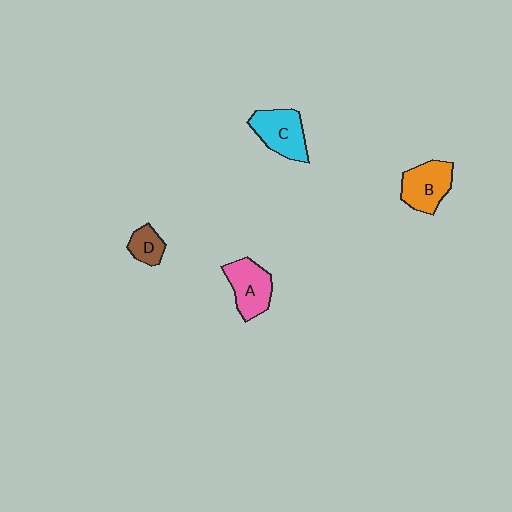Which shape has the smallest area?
Shape D (brown).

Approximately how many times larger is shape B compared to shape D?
Approximately 2.0 times.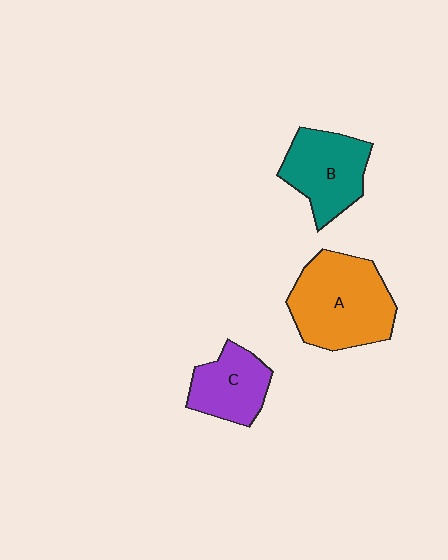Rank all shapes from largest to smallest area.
From largest to smallest: A (orange), B (teal), C (purple).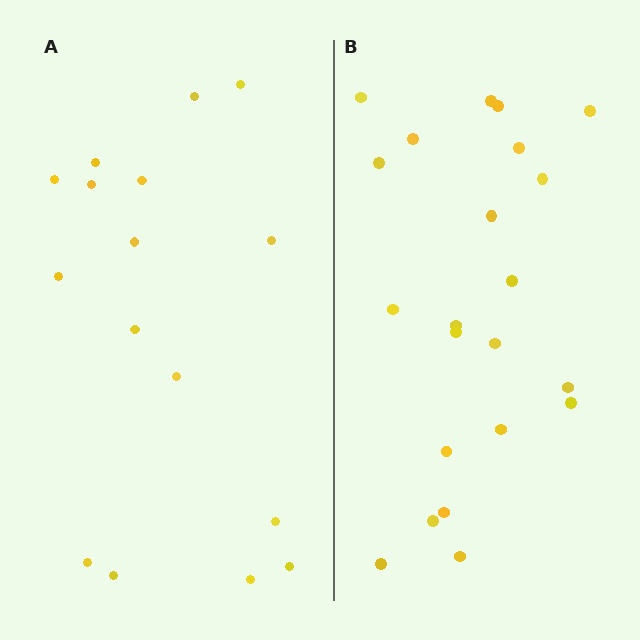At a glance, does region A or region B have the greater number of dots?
Region B (the right region) has more dots.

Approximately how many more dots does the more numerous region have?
Region B has about 6 more dots than region A.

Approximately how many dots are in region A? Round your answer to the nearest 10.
About 20 dots. (The exact count is 16, which rounds to 20.)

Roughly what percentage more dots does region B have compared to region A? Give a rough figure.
About 40% more.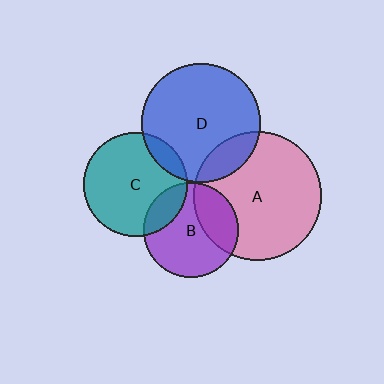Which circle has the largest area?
Circle A (pink).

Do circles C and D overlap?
Yes.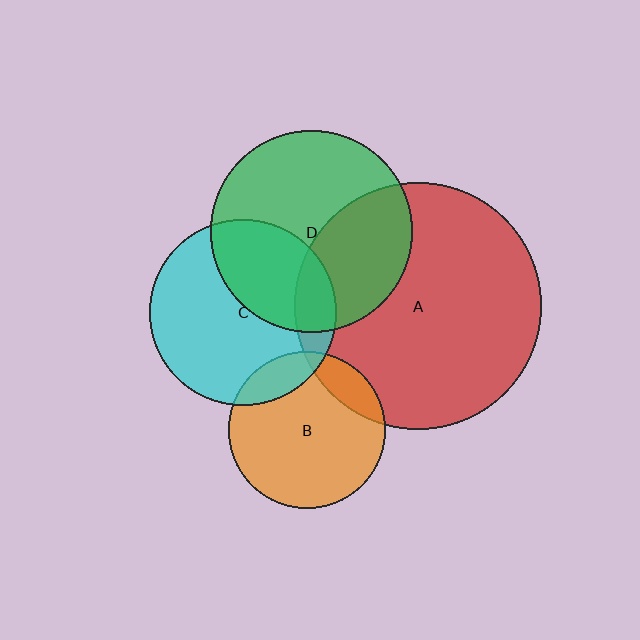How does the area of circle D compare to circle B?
Approximately 1.7 times.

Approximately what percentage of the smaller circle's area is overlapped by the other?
Approximately 40%.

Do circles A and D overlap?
Yes.